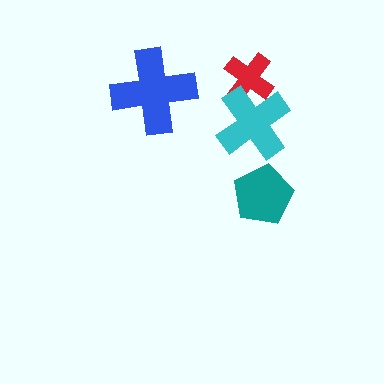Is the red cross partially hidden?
Yes, it is partially covered by another shape.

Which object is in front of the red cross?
The cyan cross is in front of the red cross.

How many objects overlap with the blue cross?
0 objects overlap with the blue cross.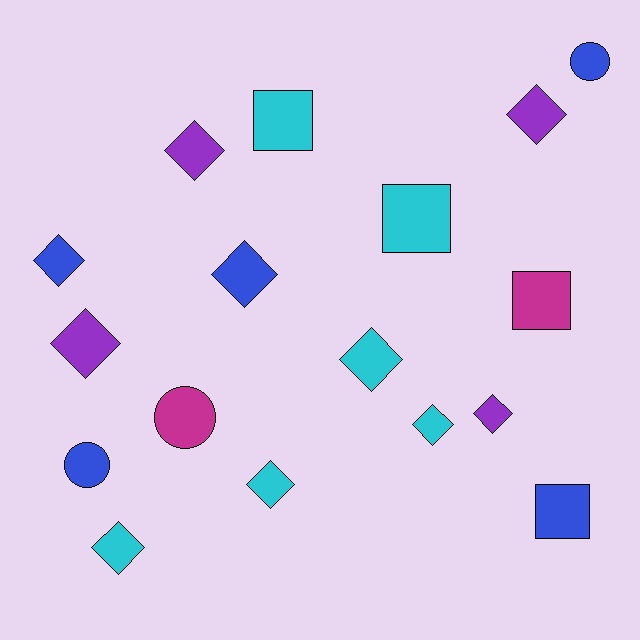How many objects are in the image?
There are 17 objects.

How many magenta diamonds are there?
There are no magenta diamonds.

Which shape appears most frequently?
Diamond, with 10 objects.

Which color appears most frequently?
Cyan, with 6 objects.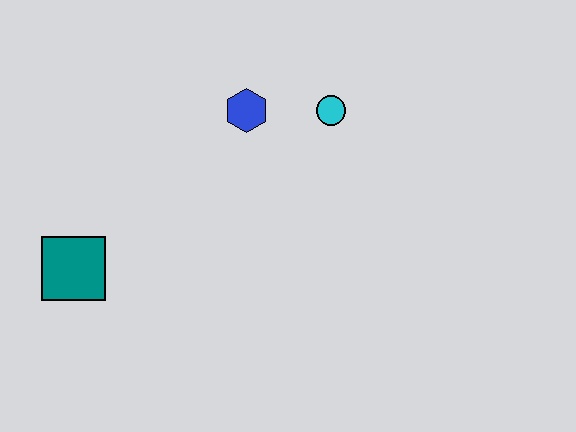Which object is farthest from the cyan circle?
The teal square is farthest from the cyan circle.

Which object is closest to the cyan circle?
The blue hexagon is closest to the cyan circle.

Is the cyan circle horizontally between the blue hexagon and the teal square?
No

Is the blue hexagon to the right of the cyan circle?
No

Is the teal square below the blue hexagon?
Yes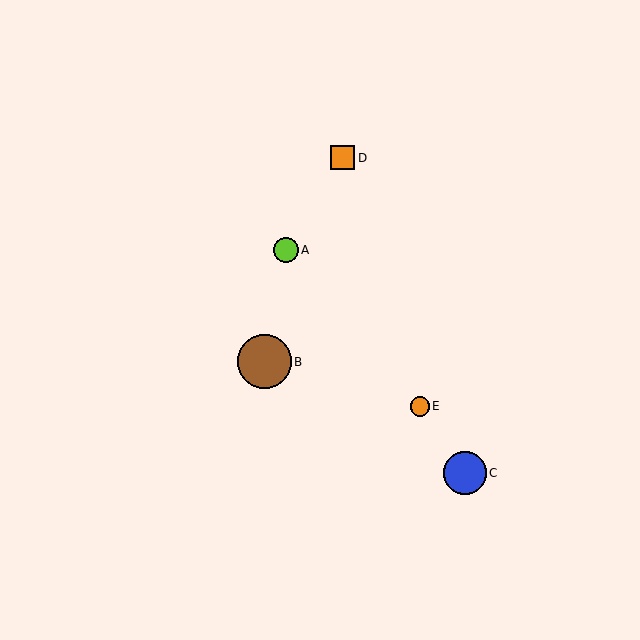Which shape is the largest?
The brown circle (labeled B) is the largest.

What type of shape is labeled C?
Shape C is a blue circle.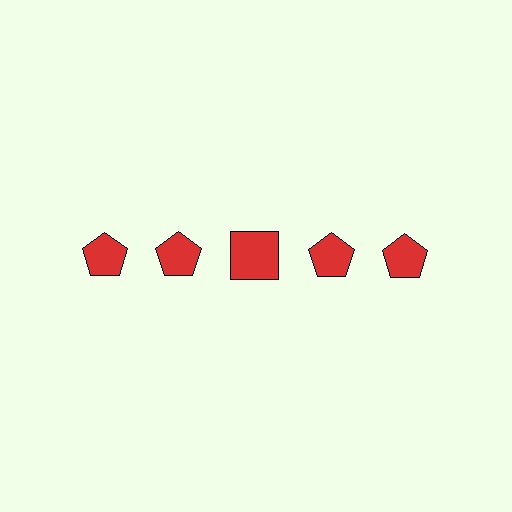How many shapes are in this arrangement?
There are 5 shapes arranged in a grid pattern.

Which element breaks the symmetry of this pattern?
The red square in the top row, center column breaks the symmetry. All other shapes are red pentagons.